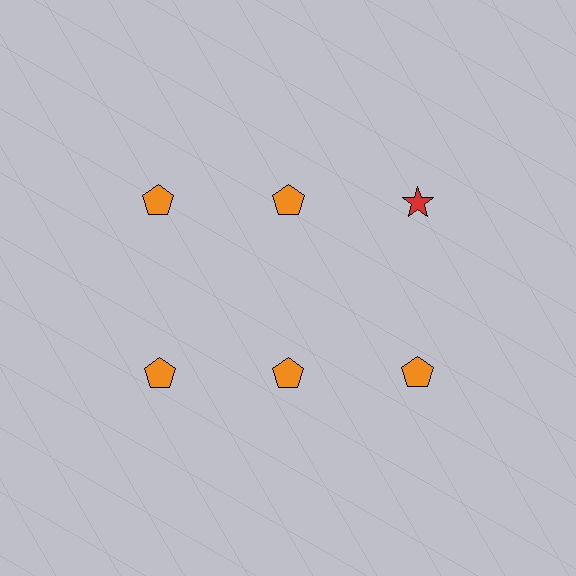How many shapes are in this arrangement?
There are 6 shapes arranged in a grid pattern.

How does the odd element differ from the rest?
It differs in both color (red instead of orange) and shape (star instead of pentagon).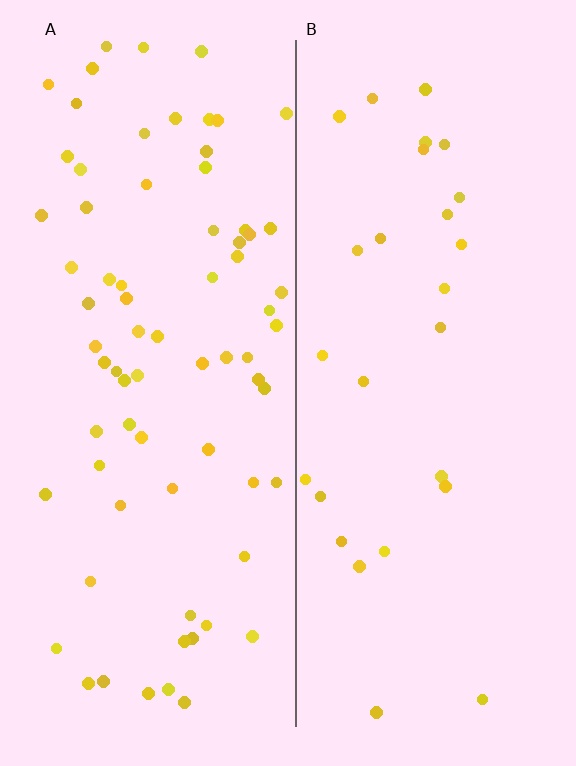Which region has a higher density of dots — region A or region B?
A (the left).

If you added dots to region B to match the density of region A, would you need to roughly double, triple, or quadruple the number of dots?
Approximately triple.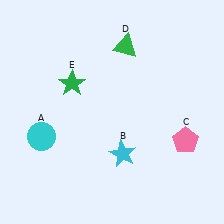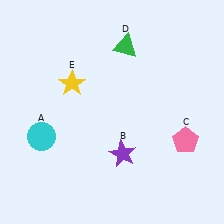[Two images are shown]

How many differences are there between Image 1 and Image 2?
There are 2 differences between the two images.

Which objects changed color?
B changed from cyan to purple. E changed from green to yellow.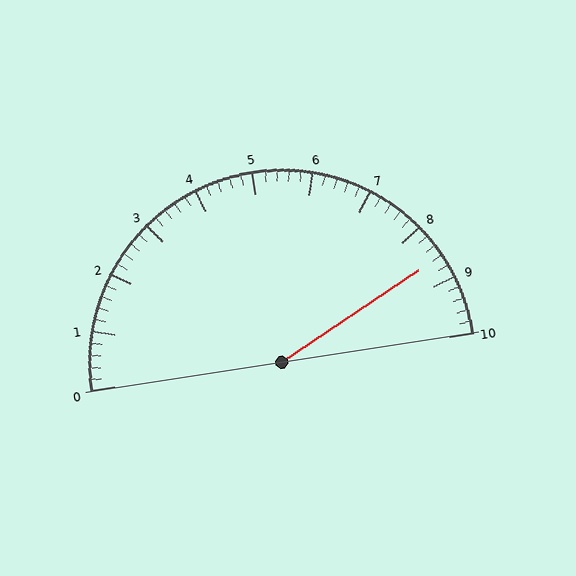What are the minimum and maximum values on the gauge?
The gauge ranges from 0 to 10.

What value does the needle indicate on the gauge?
The needle indicates approximately 8.6.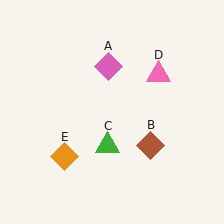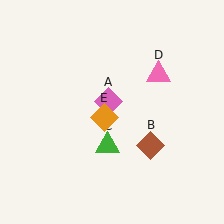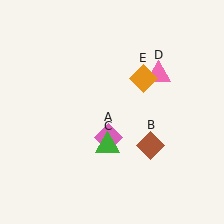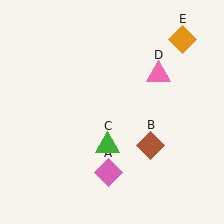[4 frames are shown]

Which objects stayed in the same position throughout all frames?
Brown diamond (object B) and green triangle (object C) and pink triangle (object D) remained stationary.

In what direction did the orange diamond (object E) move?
The orange diamond (object E) moved up and to the right.